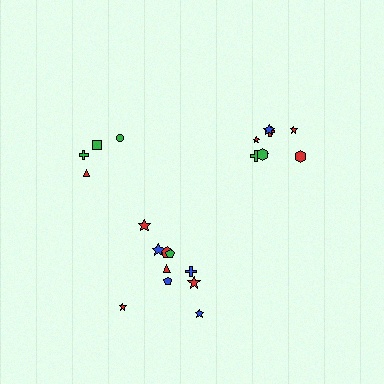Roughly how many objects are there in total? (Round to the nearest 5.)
Roughly 20 objects in total.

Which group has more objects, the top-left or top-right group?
The top-right group.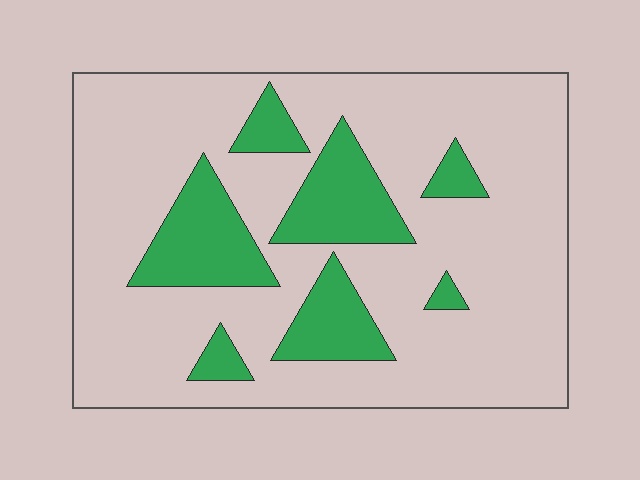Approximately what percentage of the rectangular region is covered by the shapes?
Approximately 20%.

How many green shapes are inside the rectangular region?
7.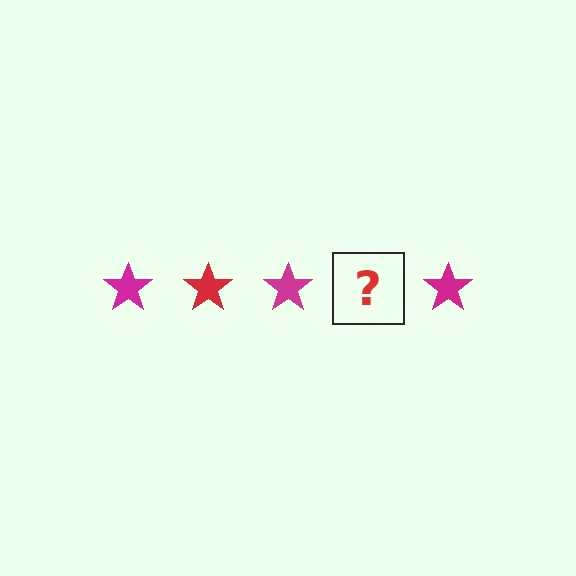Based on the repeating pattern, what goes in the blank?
The blank should be a red star.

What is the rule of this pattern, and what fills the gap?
The rule is that the pattern cycles through magenta, red stars. The gap should be filled with a red star.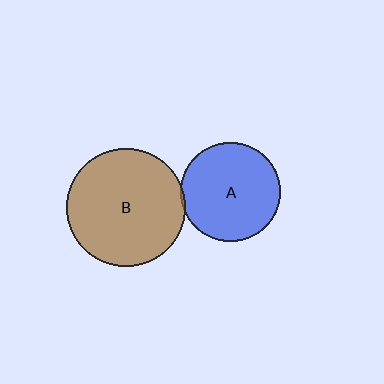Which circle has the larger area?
Circle B (brown).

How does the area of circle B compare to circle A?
Approximately 1.4 times.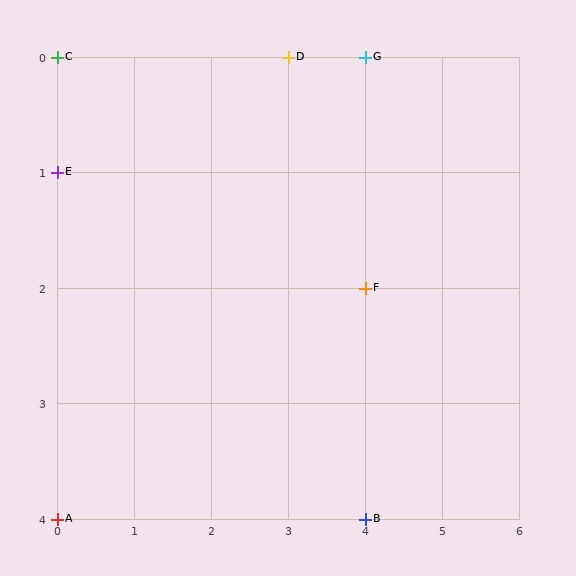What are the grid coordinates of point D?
Point D is at grid coordinates (3, 0).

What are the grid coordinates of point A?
Point A is at grid coordinates (0, 4).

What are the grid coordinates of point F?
Point F is at grid coordinates (4, 2).